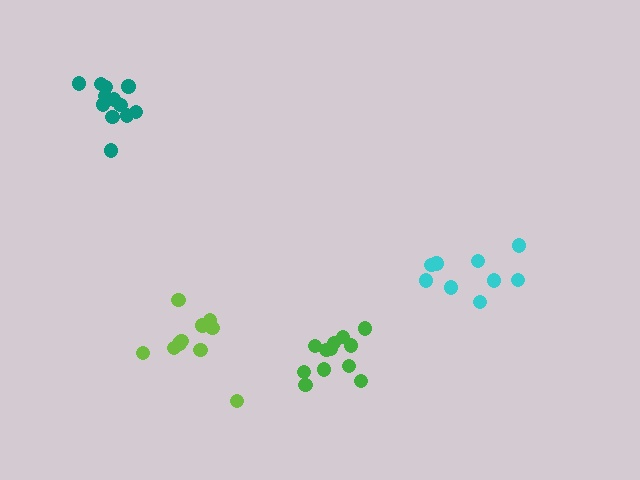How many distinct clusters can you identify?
There are 4 distinct clusters.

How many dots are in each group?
Group 1: 9 dots, Group 2: 10 dots, Group 3: 13 dots, Group 4: 12 dots (44 total).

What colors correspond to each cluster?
The clusters are colored: cyan, lime, teal, green.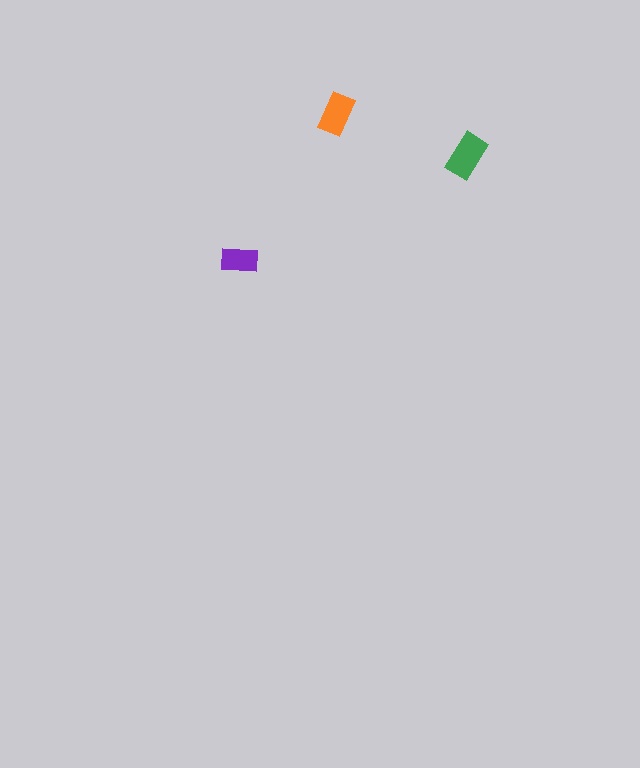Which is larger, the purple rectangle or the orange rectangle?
The orange one.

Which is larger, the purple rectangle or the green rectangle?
The green one.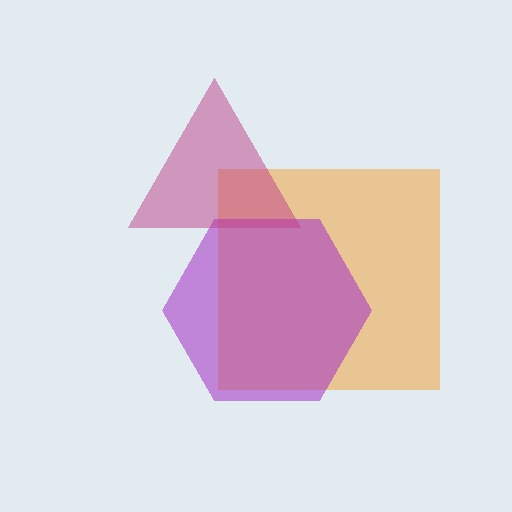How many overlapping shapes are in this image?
There are 3 overlapping shapes in the image.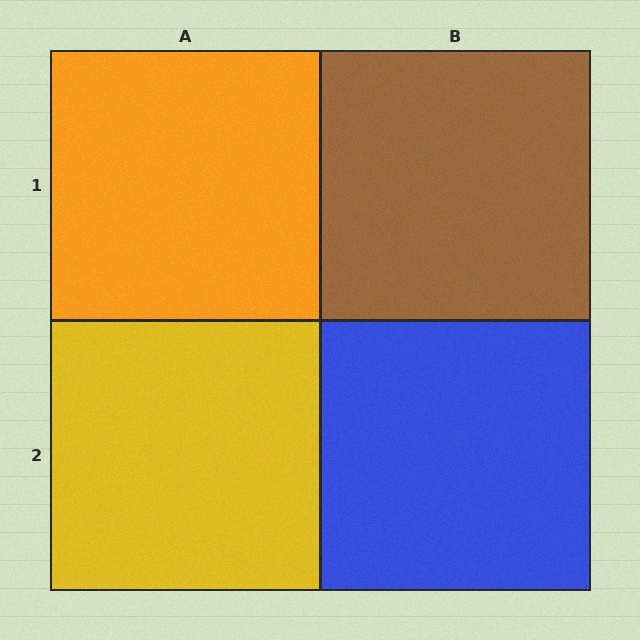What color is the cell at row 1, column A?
Orange.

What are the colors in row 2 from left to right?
Yellow, blue.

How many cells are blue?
1 cell is blue.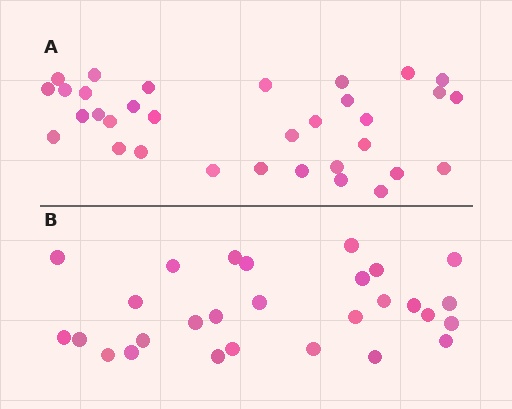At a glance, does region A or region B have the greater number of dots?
Region A (the top region) has more dots.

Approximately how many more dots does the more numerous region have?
Region A has about 5 more dots than region B.